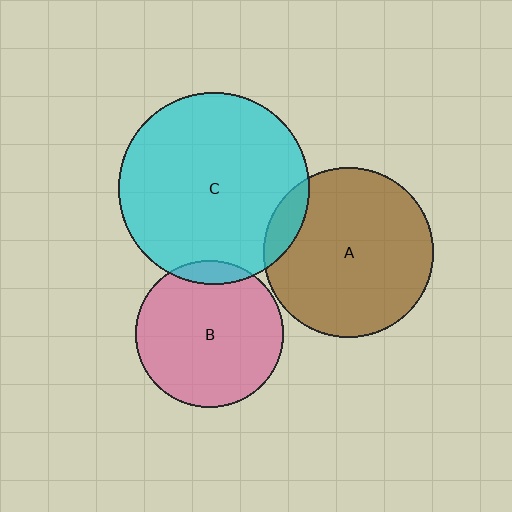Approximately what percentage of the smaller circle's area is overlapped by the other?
Approximately 10%.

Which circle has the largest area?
Circle C (cyan).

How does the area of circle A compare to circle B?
Approximately 1.3 times.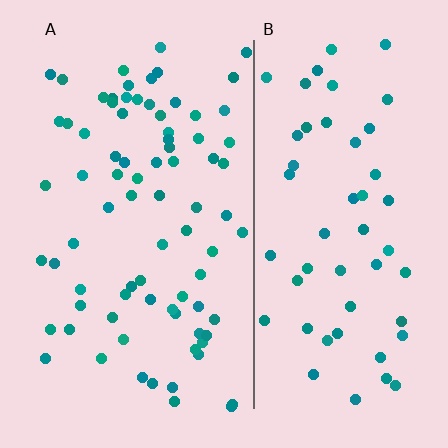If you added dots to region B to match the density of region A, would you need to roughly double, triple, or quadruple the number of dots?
Approximately double.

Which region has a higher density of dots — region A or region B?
A (the left).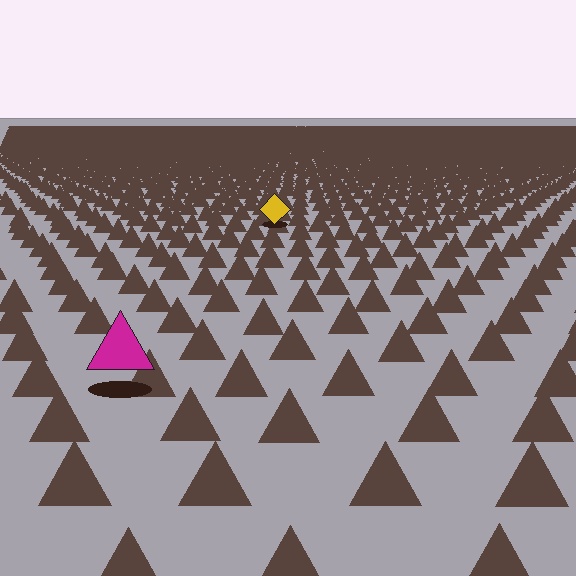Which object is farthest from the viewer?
The yellow diamond is farthest from the viewer. It appears smaller and the ground texture around it is denser.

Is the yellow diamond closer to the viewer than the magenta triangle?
No. The magenta triangle is closer — you can tell from the texture gradient: the ground texture is coarser near it.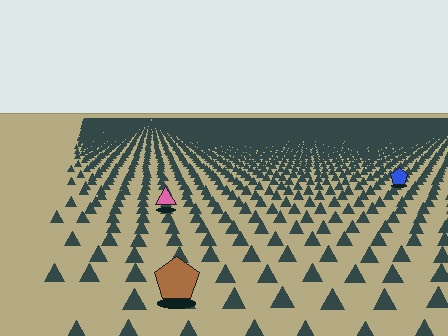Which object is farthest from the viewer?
The blue pentagon is farthest from the viewer. It appears smaller and the ground texture around it is denser.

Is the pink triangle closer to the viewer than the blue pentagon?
Yes. The pink triangle is closer — you can tell from the texture gradient: the ground texture is coarser near it.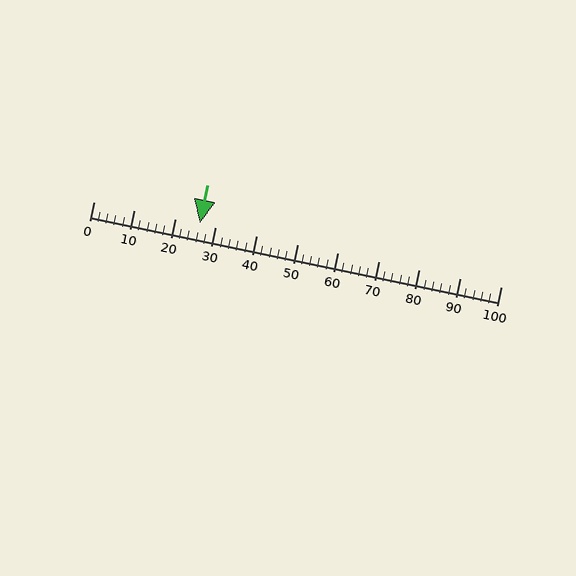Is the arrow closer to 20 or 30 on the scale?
The arrow is closer to 30.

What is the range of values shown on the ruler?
The ruler shows values from 0 to 100.